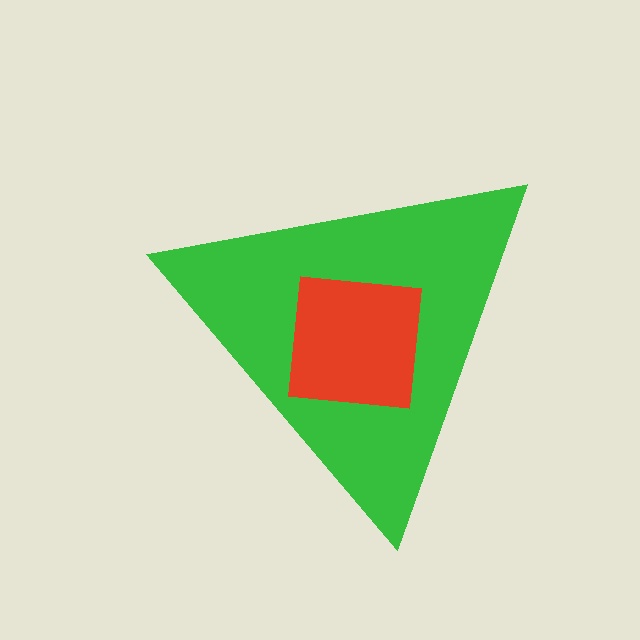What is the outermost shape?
The green triangle.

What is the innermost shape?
The red square.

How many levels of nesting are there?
2.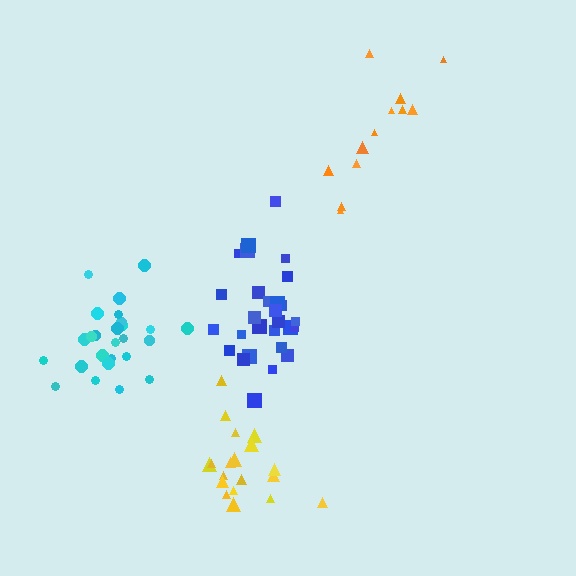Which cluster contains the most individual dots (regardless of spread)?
Blue (28).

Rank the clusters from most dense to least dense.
blue, cyan, yellow, orange.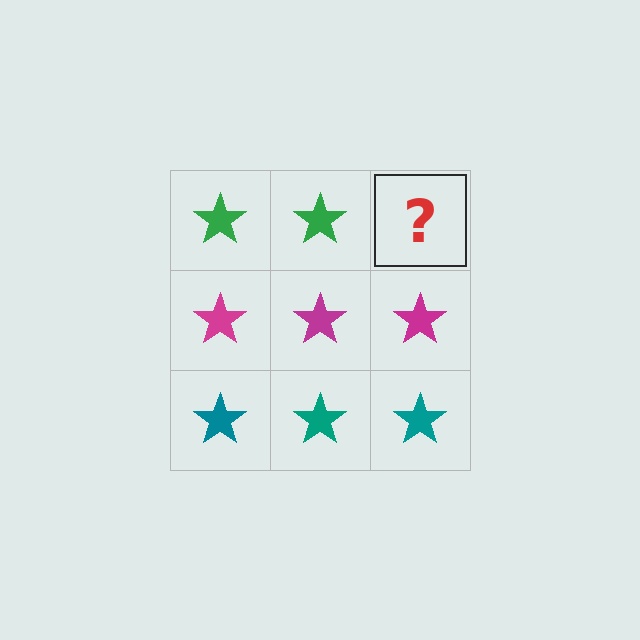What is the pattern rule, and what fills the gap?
The rule is that each row has a consistent color. The gap should be filled with a green star.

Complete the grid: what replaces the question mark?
The question mark should be replaced with a green star.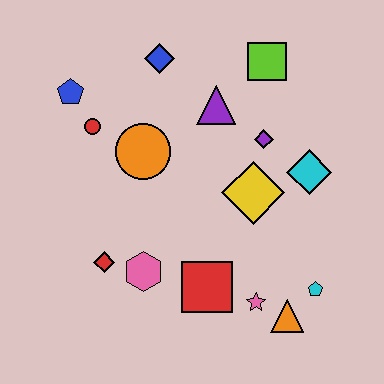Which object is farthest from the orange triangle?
The blue pentagon is farthest from the orange triangle.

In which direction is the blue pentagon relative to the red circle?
The blue pentagon is above the red circle.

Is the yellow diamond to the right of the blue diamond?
Yes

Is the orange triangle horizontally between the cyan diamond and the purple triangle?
Yes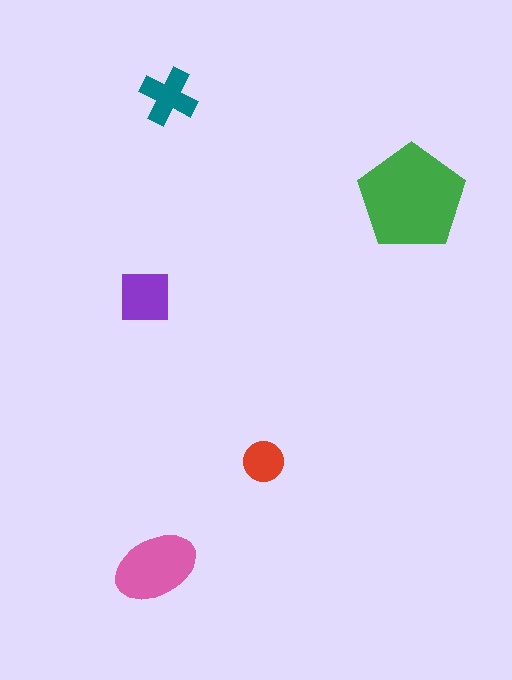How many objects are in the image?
There are 5 objects in the image.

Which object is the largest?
The green pentagon.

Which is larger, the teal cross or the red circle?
The teal cross.